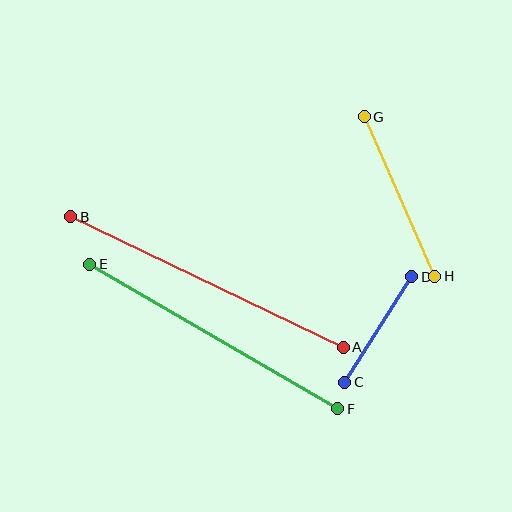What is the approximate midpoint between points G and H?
The midpoint is at approximately (400, 197) pixels.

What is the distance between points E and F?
The distance is approximately 287 pixels.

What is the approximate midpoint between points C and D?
The midpoint is at approximately (378, 329) pixels.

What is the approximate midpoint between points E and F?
The midpoint is at approximately (214, 336) pixels.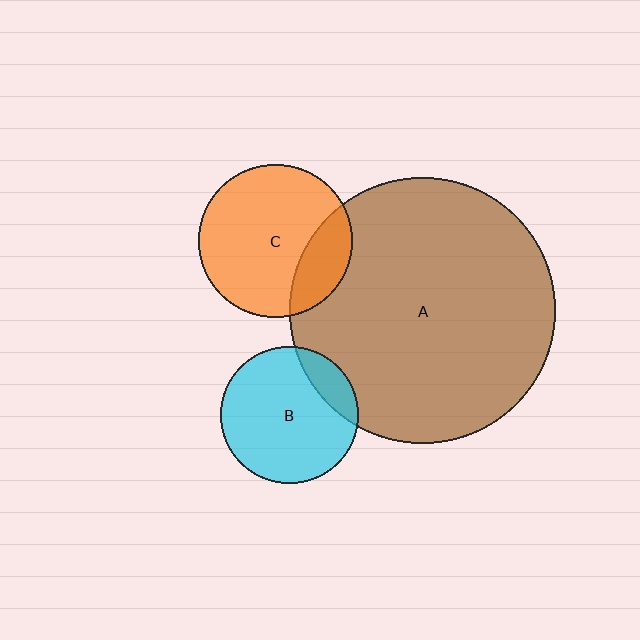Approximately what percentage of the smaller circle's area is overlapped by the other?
Approximately 15%.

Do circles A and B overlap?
Yes.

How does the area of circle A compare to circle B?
Approximately 3.8 times.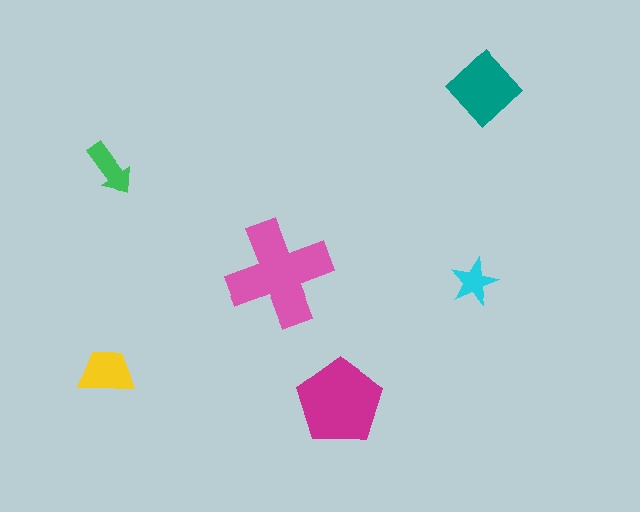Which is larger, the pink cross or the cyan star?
The pink cross.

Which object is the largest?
The pink cross.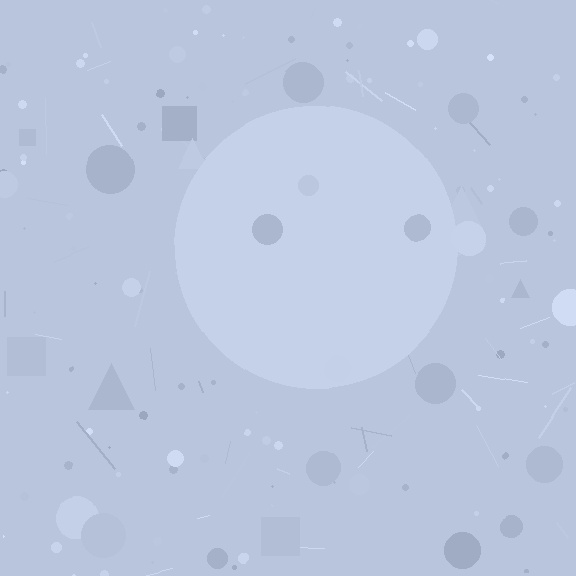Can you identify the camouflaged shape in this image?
The camouflaged shape is a circle.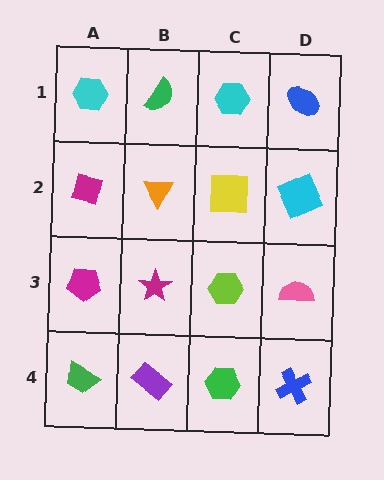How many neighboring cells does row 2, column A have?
3.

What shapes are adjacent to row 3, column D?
A cyan square (row 2, column D), a blue cross (row 4, column D), a lime hexagon (row 3, column C).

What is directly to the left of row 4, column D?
A green hexagon.